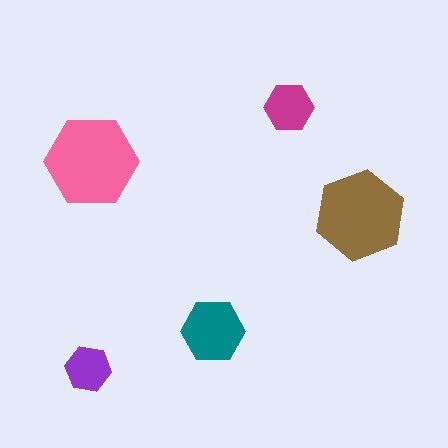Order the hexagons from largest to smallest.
the pink one, the brown one, the teal one, the magenta one, the purple one.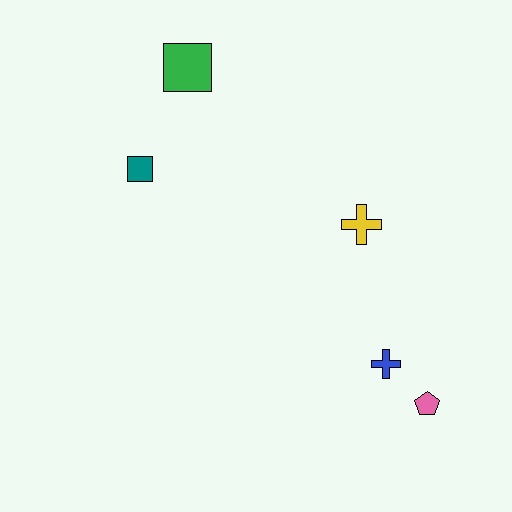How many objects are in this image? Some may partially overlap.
There are 5 objects.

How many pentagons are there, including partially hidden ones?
There is 1 pentagon.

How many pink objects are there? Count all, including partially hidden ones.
There is 1 pink object.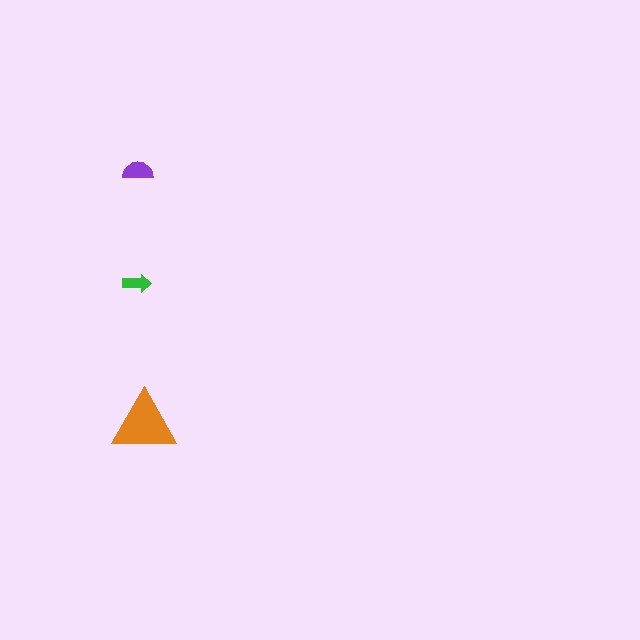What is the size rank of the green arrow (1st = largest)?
3rd.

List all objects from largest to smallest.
The orange triangle, the purple semicircle, the green arrow.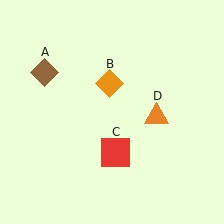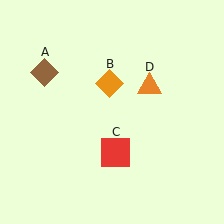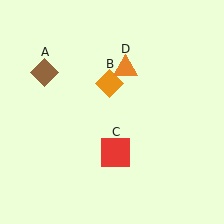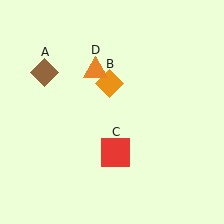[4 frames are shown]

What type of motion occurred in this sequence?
The orange triangle (object D) rotated counterclockwise around the center of the scene.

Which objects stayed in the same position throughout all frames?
Brown diamond (object A) and orange diamond (object B) and red square (object C) remained stationary.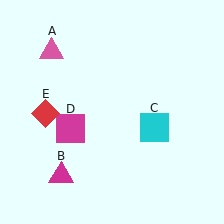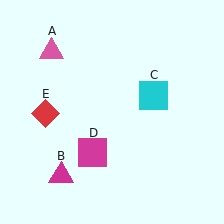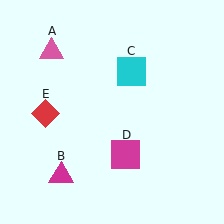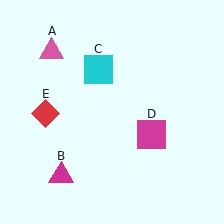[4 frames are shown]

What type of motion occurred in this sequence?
The cyan square (object C), magenta square (object D) rotated counterclockwise around the center of the scene.